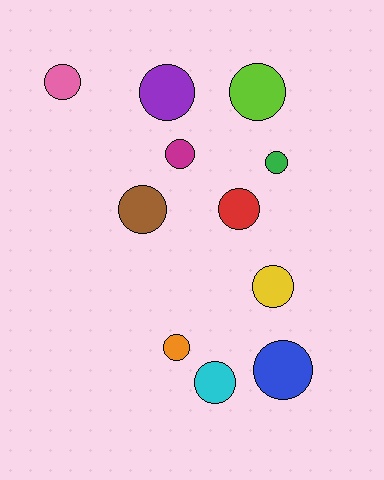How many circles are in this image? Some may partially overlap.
There are 11 circles.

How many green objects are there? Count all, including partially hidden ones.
There is 1 green object.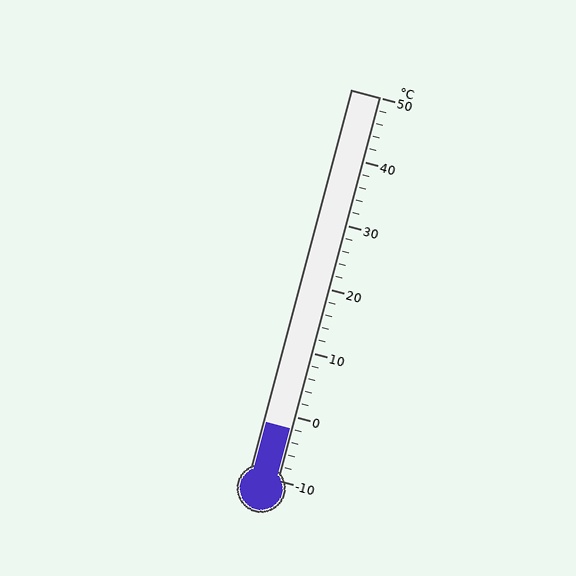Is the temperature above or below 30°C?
The temperature is below 30°C.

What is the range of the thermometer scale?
The thermometer scale ranges from -10°C to 50°C.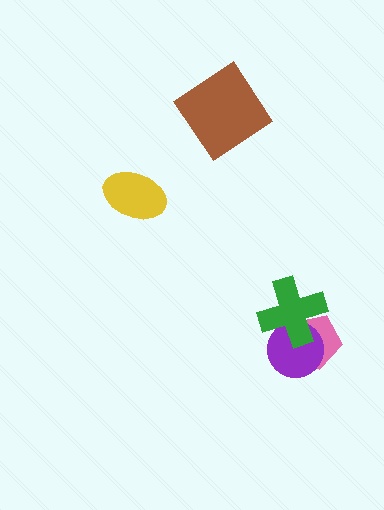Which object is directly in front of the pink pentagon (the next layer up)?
The purple circle is directly in front of the pink pentagon.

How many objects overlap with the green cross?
2 objects overlap with the green cross.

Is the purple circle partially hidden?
Yes, it is partially covered by another shape.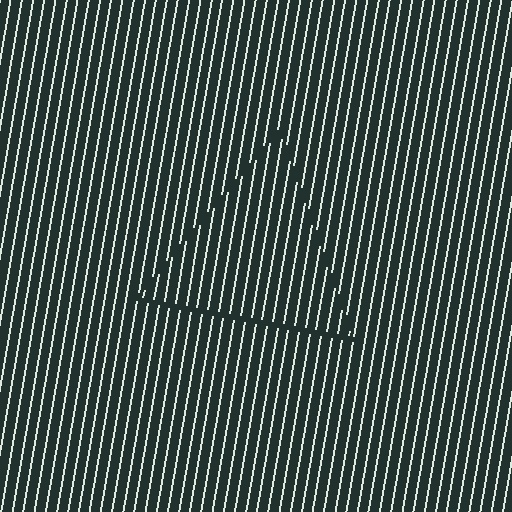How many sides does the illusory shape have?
3 sides — the line-ends trace a triangle.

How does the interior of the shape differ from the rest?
The interior of the shape contains the same grating, shifted by half a period — the contour is defined by the phase discontinuity where line-ends from the inner and outer gratings abut.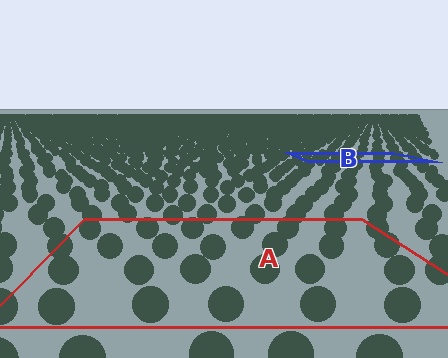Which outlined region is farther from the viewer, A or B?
Region B is farther from the viewer — the texture elements inside it appear smaller and more densely packed.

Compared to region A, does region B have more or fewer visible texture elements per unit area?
Region B has more texture elements per unit area — they are packed more densely because it is farther away.